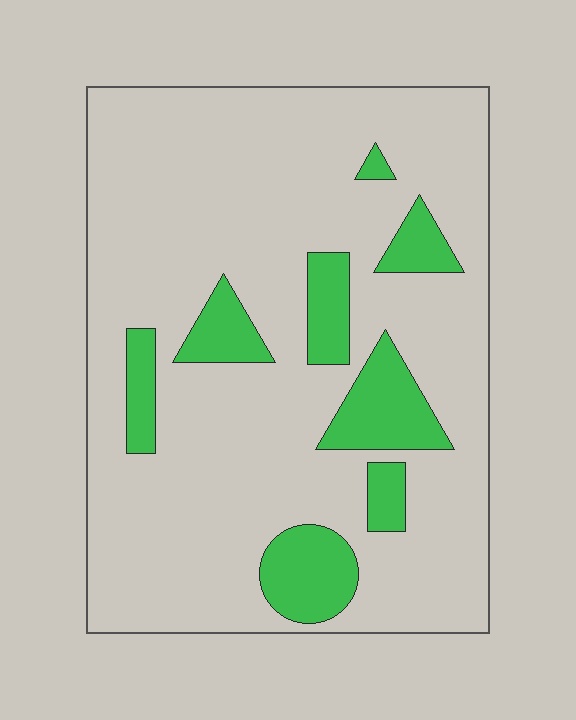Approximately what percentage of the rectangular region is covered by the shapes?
Approximately 15%.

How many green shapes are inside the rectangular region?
8.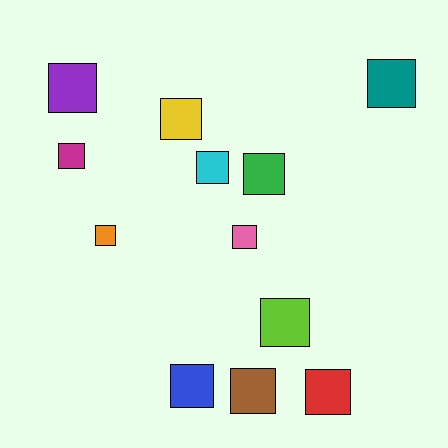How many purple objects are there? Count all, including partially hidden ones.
There is 1 purple object.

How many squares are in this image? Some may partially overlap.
There are 12 squares.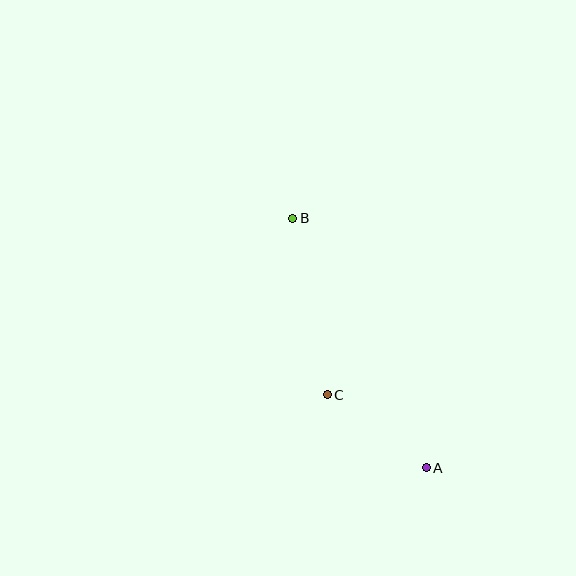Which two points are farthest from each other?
Points A and B are farthest from each other.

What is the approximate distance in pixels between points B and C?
The distance between B and C is approximately 180 pixels.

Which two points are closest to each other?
Points A and C are closest to each other.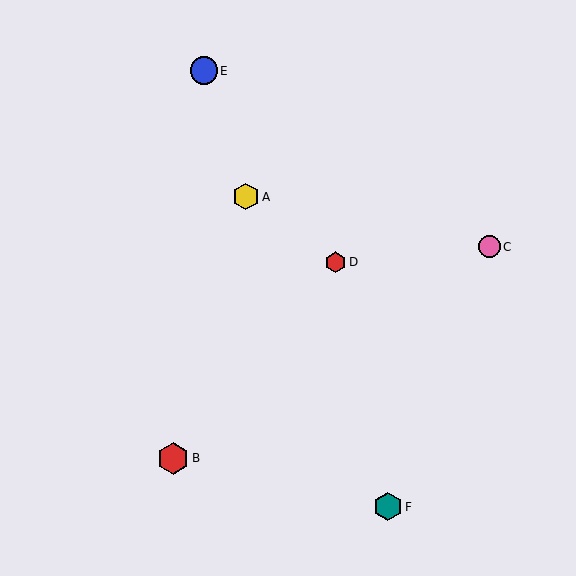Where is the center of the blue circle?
The center of the blue circle is at (204, 71).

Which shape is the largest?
The red hexagon (labeled B) is the largest.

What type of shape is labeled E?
Shape E is a blue circle.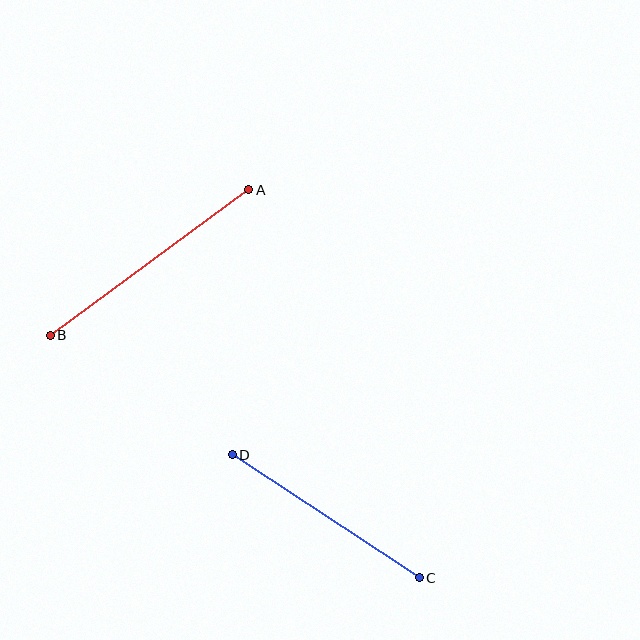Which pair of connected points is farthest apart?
Points A and B are farthest apart.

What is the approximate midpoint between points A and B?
The midpoint is at approximately (150, 262) pixels.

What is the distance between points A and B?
The distance is approximately 246 pixels.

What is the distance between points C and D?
The distance is approximately 223 pixels.